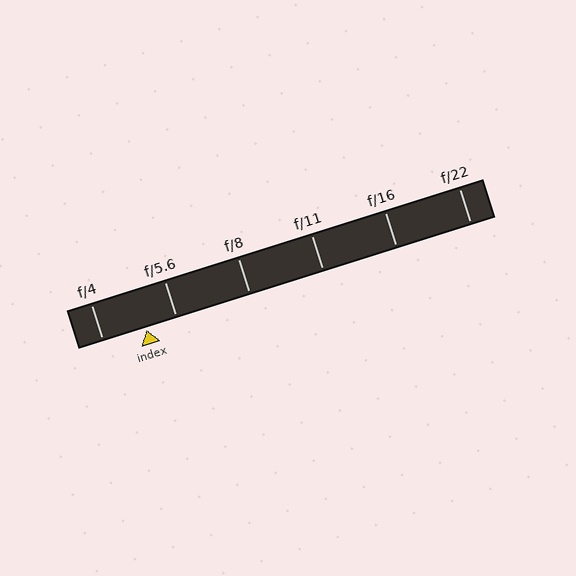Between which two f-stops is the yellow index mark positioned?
The index mark is between f/4 and f/5.6.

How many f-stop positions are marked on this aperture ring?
There are 6 f-stop positions marked.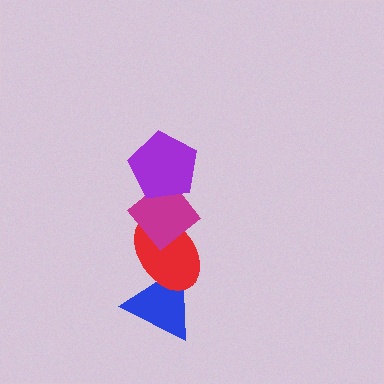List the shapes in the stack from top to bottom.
From top to bottom: the purple pentagon, the magenta diamond, the red ellipse, the blue triangle.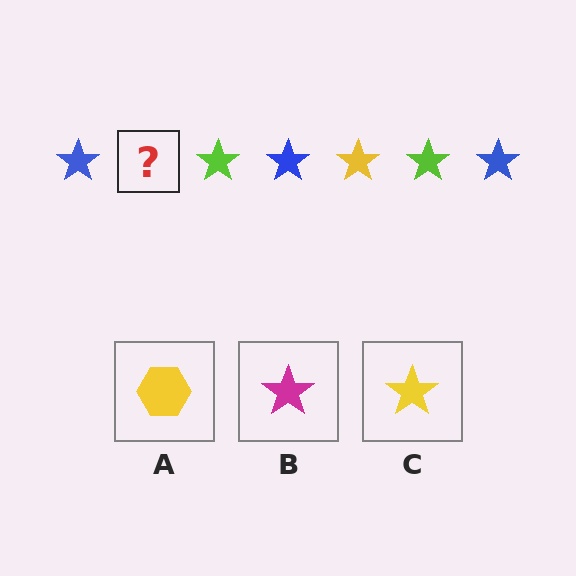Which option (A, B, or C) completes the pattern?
C.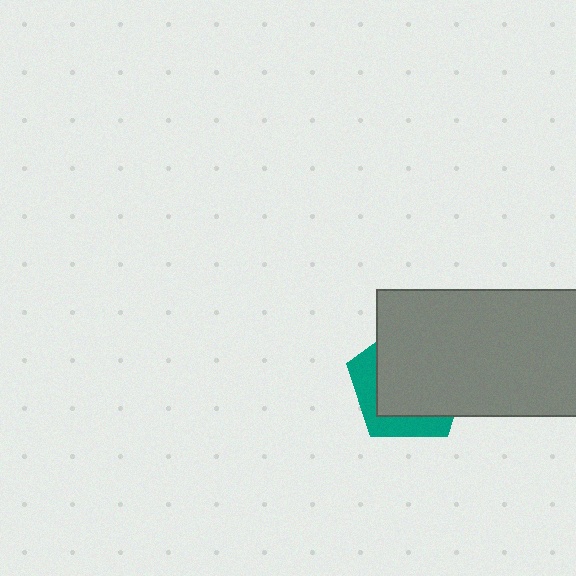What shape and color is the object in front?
The object in front is a gray rectangle.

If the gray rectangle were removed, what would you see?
You would see the complete teal pentagon.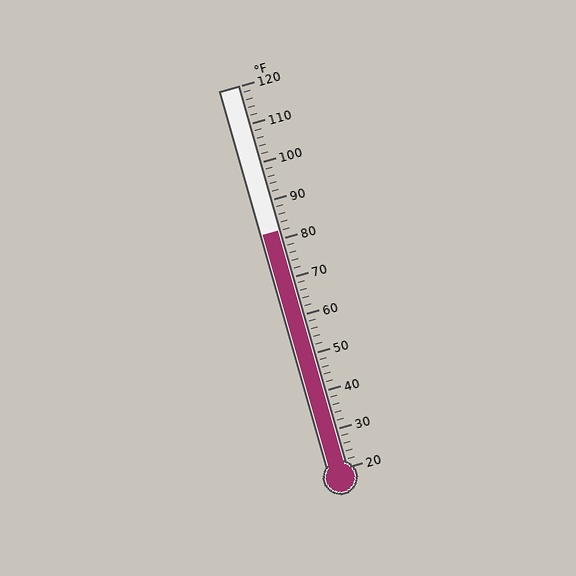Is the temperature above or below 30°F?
The temperature is above 30°F.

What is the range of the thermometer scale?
The thermometer scale ranges from 20°F to 120°F.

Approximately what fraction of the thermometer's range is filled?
The thermometer is filled to approximately 60% of its range.